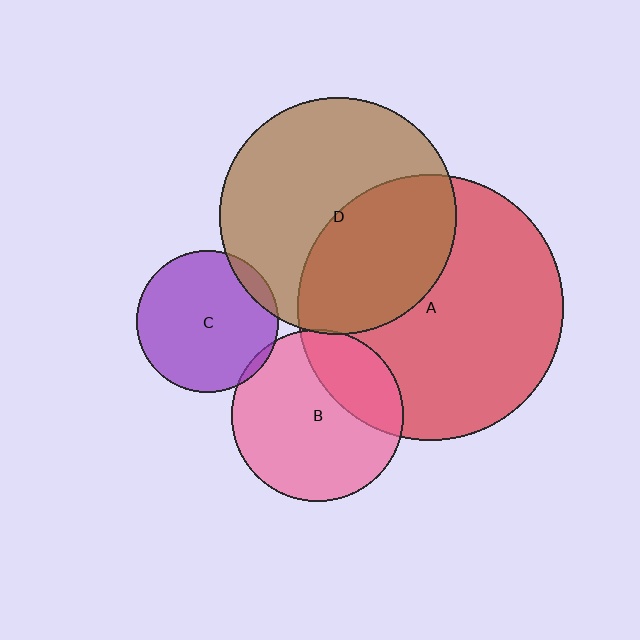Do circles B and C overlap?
Yes.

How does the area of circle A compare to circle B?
Approximately 2.4 times.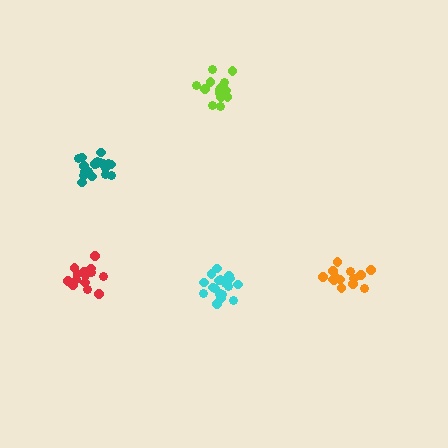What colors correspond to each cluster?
The clusters are colored: cyan, orange, lime, teal, red.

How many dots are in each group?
Group 1: 18 dots, Group 2: 14 dots, Group 3: 14 dots, Group 4: 19 dots, Group 5: 14 dots (79 total).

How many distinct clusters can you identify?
There are 5 distinct clusters.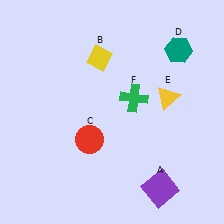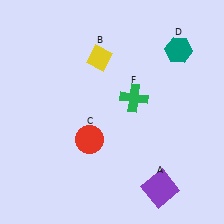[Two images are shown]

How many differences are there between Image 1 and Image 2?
There is 1 difference between the two images.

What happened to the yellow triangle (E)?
The yellow triangle (E) was removed in Image 2. It was in the top-right area of Image 1.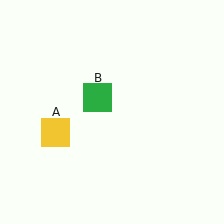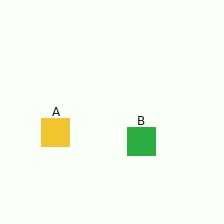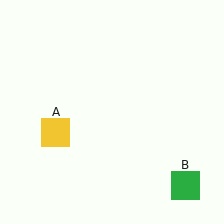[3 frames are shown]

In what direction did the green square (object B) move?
The green square (object B) moved down and to the right.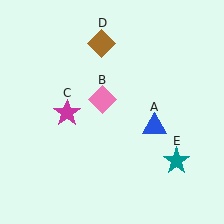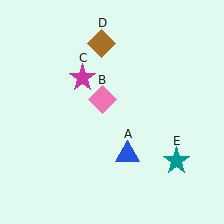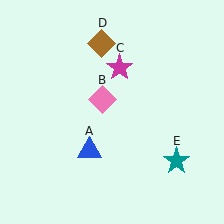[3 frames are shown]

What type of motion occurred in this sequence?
The blue triangle (object A), magenta star (object C) rotated clockwise around the center of the scene.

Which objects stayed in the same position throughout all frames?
Pink diamond (object B) and brown diamond (object D) and teal star (object E) remained stationary.